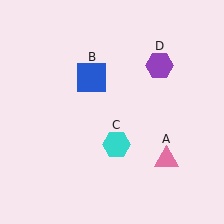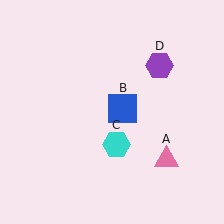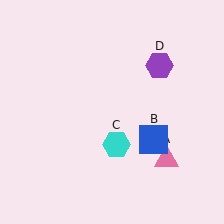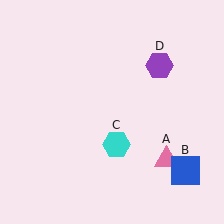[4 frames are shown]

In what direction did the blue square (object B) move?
The blue square (object B) moved down and to the right.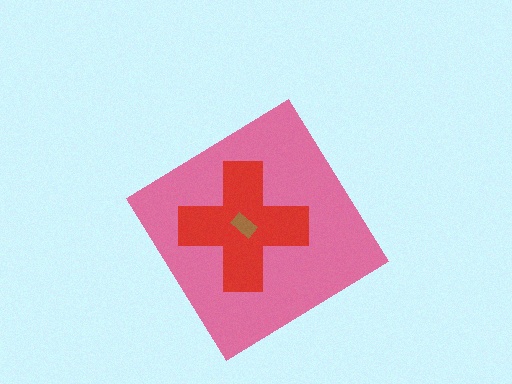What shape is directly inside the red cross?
The brown rectangle.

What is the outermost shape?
The pink diamond.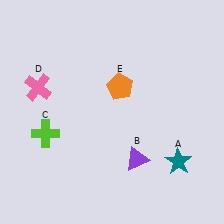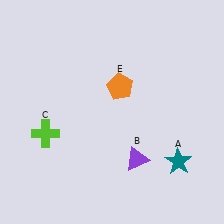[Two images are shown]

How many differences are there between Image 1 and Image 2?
There is 1 difference between the two images.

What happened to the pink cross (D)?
The pink cross (D) was removed in Image 2. It was in the top-left area of Image 1.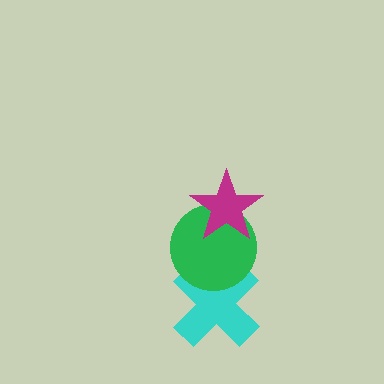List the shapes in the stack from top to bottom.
From top to bottom: the magenta star, the green circle, the cyan cross.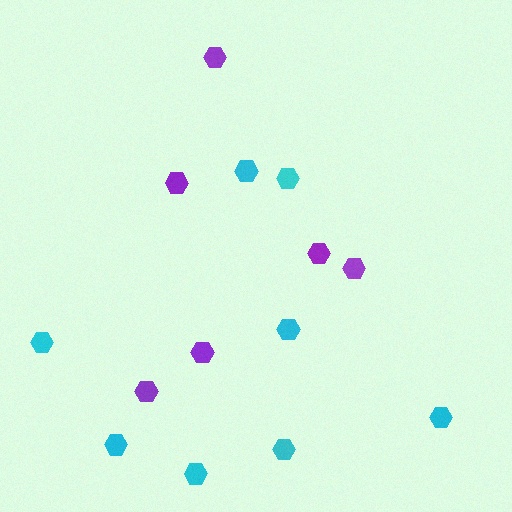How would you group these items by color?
There are 2 groups: one group of purple hexagons (6) and one group of cyan hexagons (8).